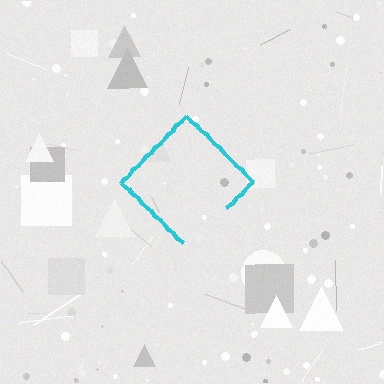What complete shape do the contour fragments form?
The contour fragments form a diamond.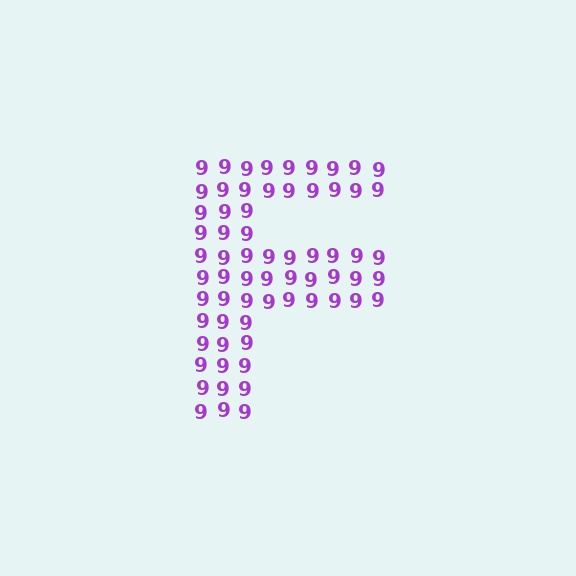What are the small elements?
The small elements are digit 9's.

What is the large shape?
The large shape is the letter F.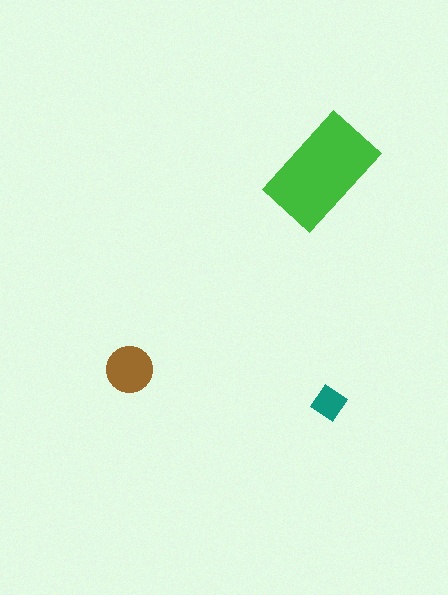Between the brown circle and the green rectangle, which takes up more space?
The green rectangle.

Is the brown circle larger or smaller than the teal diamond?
Larger.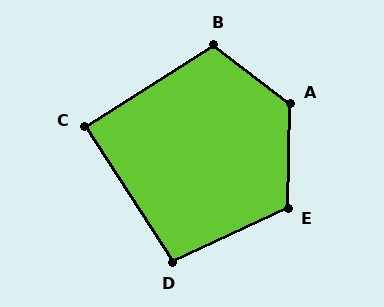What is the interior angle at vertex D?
Approximately 98 degrees (obtuse).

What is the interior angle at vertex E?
Approximately 116 degrees (obtuse).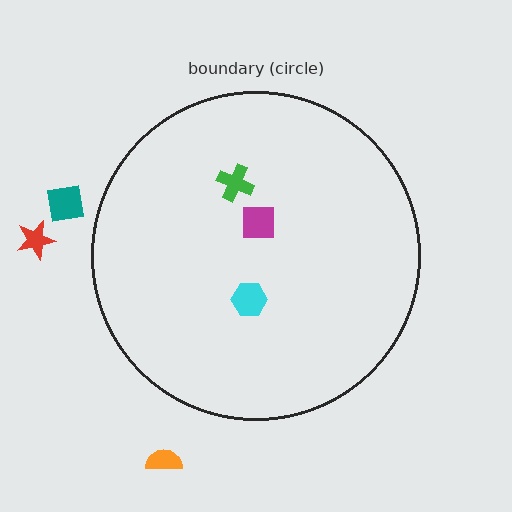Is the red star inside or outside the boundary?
Outside.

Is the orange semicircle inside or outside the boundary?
Outside.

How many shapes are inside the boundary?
3 inside, 3 outside.